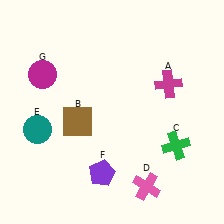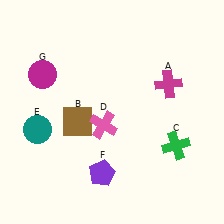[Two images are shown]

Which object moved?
The pink cross (D) moved up.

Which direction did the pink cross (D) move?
The pink cross (D) moved up.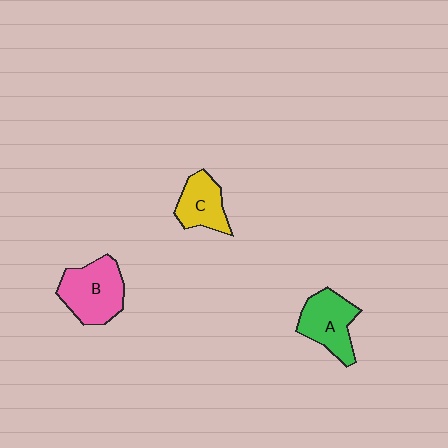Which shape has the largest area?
Shape B (pink).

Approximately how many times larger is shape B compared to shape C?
Approximately 1.4 times.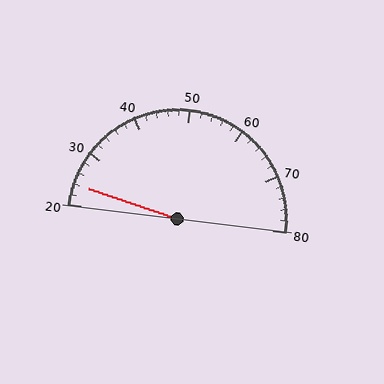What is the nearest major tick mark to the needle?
The nearest major tick mark is 20.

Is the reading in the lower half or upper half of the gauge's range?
The reading is in the lower half of the range (20 to 80).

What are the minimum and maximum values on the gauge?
The gauge ranges from 20 to 80.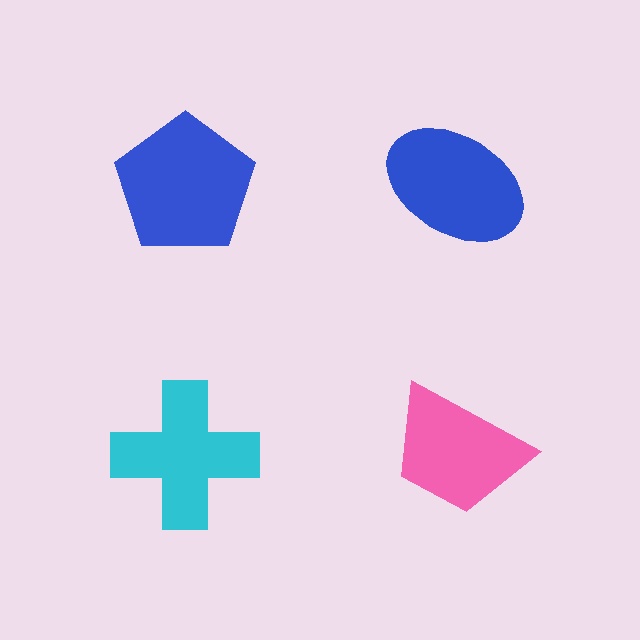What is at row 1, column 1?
A blue pentagon.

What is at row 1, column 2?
A blue ellipse.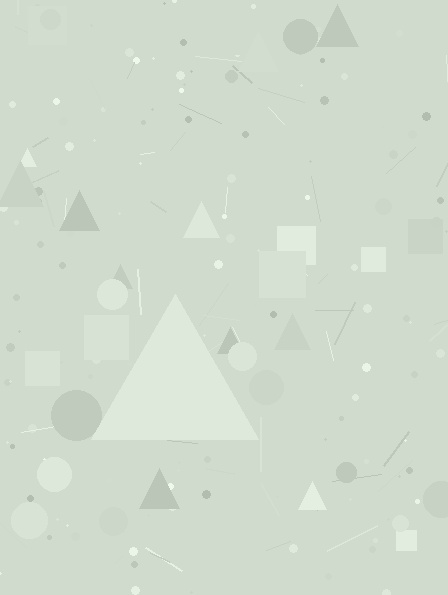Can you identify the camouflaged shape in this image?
The camouflaged shape is a triangle.